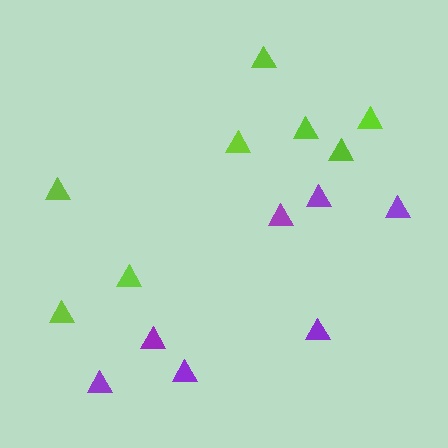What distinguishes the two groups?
There are 2 groups: one group of purple triangles (7) and one group of lime triangles (8).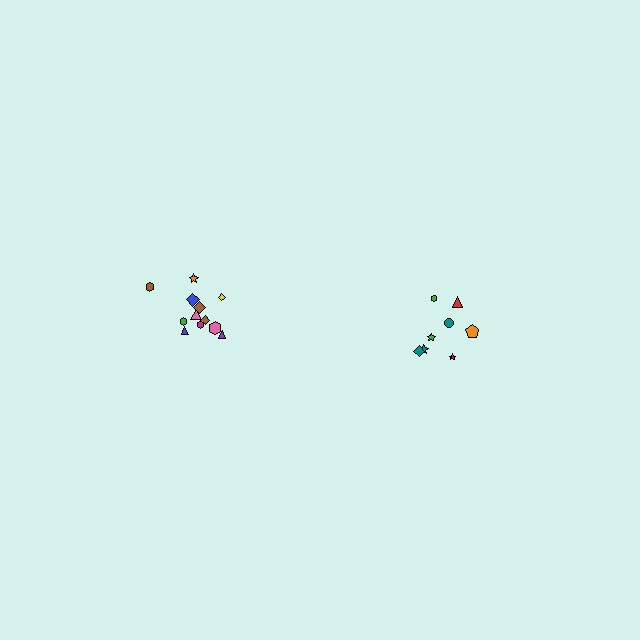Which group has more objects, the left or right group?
The left group.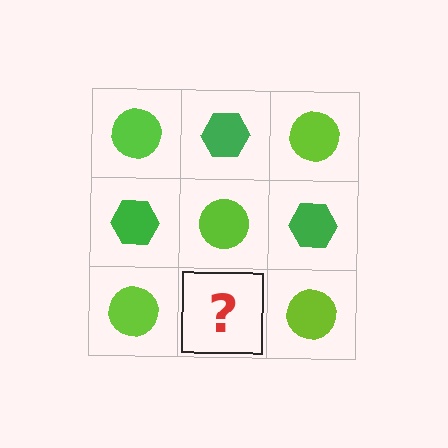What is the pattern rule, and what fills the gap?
The rule is that it alternates lime circle and green hexagon in a checkerboard pattern. The gap should be filled with a green hexagon.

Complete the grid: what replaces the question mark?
The question mark should be replaced with a green hexagon.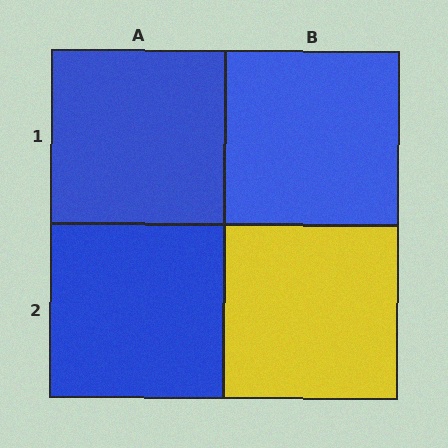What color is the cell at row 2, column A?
Blue.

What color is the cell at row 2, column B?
Yellow.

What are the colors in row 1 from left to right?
Blue, blue.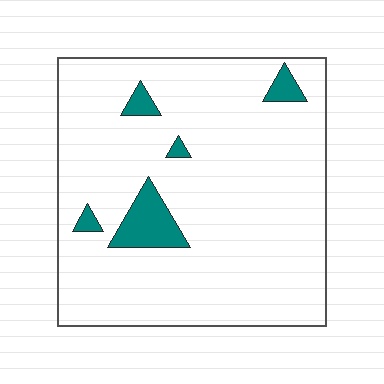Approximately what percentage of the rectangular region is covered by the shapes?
Approximately 10%.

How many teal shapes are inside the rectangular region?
5.